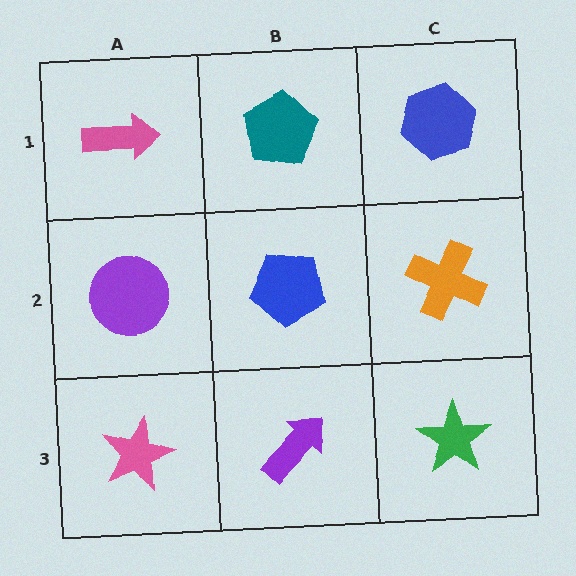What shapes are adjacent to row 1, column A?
A purple circle (row 2, column A), a teal pentagon (row 1, column B).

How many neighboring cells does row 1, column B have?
3.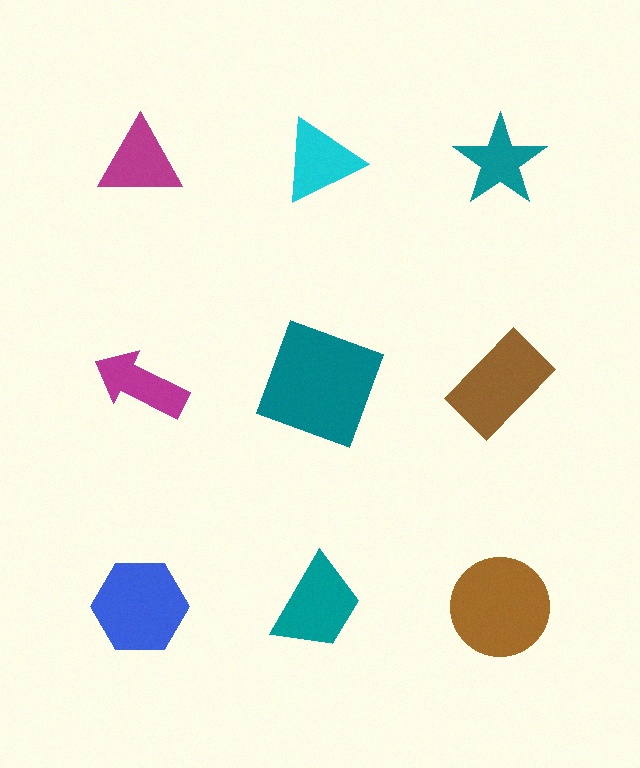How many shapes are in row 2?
3 shapes.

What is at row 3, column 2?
A teal trapezoid.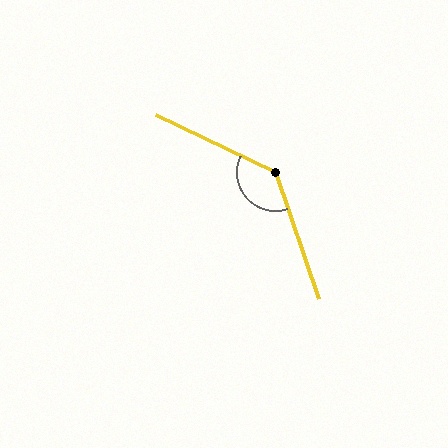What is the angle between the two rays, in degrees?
Approximately 135 degrees.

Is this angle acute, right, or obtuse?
It is obtuse.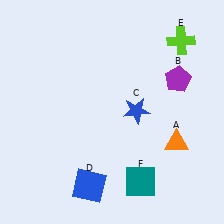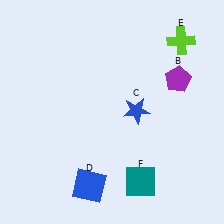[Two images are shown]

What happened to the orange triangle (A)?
The orange triangle (A) was removed in Image 2. It was in the bottom-right area of Image 1.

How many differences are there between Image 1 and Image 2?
There is 1 difference between the two images.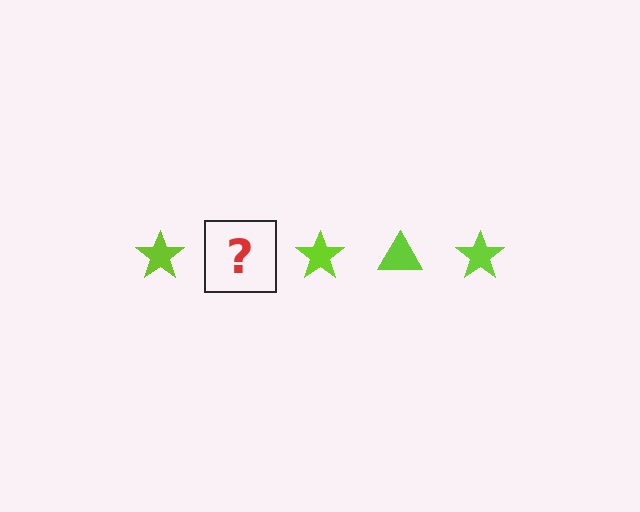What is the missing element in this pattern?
The missing element is a lime triangle.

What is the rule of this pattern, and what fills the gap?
The rule is that the pattern cycles through star, triangle shapes in lime. The gap should be filled with a lime triangle.